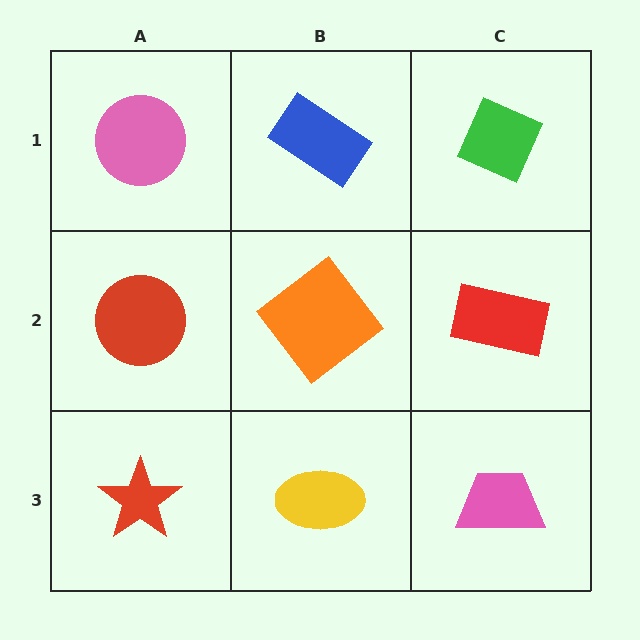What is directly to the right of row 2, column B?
A red rectangle.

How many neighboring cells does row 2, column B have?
4.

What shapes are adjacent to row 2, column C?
A green diamond (row 1, column C), a pink trapezoid (row 3, column C), an orange diamond (row 2, column B).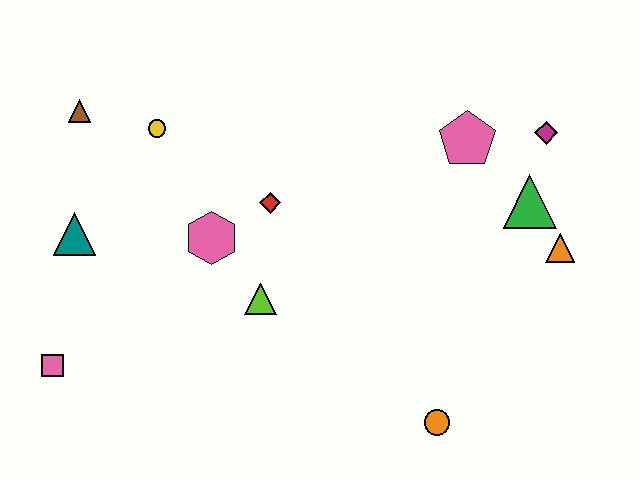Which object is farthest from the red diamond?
The orange triangle is farthest from the red diamond.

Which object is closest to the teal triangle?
The brown triangle is closest to the teal triangle.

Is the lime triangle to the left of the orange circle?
Yes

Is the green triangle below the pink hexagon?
No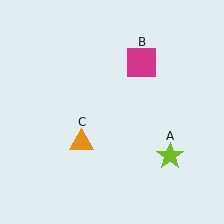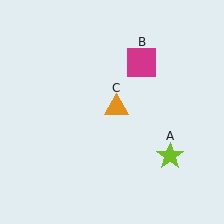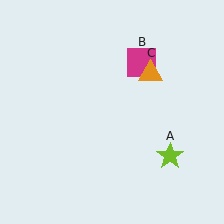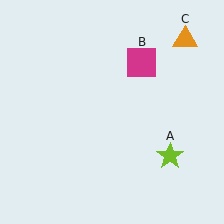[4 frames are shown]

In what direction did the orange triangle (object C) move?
The orange triangle (object C) moved up and to the right.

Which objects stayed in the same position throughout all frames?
Lime star (object A) and magenta square (object B) remained stationary.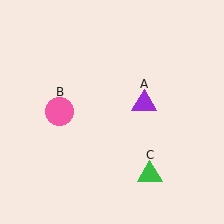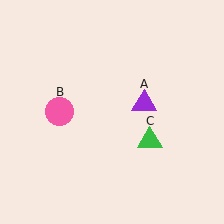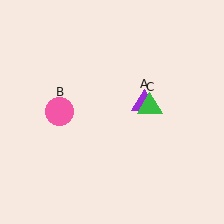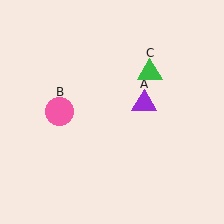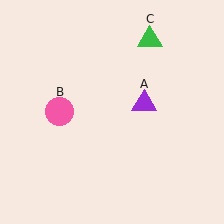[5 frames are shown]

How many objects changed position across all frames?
1 object changed position: green triangle (object C).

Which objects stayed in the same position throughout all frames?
Purple triangle (object A) and pink circle (object B) remained stationary.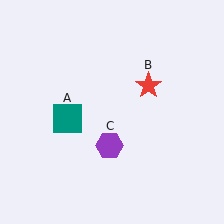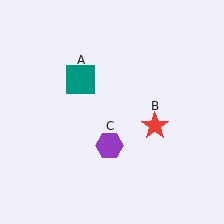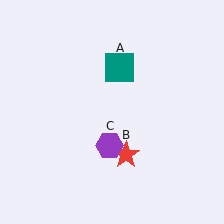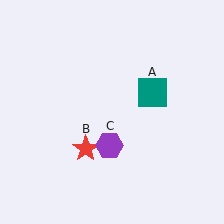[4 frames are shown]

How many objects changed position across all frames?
2 objects changed position: teal square (object A), red star (object B).